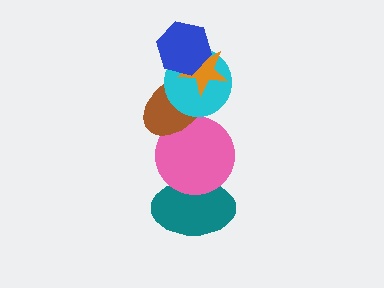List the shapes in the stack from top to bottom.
From top to bottom: the blue hexagon, the orange star, the cyan circle, the brown ellipse, the pink circle, the teal ellipse.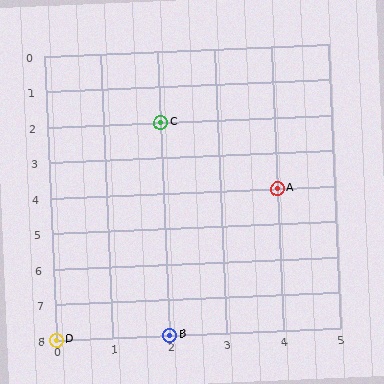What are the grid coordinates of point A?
Point A is at grid coordinates (4, 4).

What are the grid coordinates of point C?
Point C is at grid coordinates (2, 2).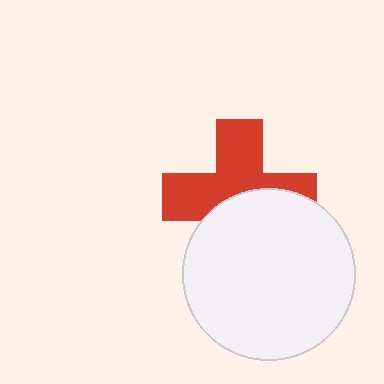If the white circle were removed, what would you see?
You would see the complete red cross.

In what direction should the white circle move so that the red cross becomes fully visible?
The white circle should move down. That is the shortest direction to clear the overlap and leave the red cross fully visible.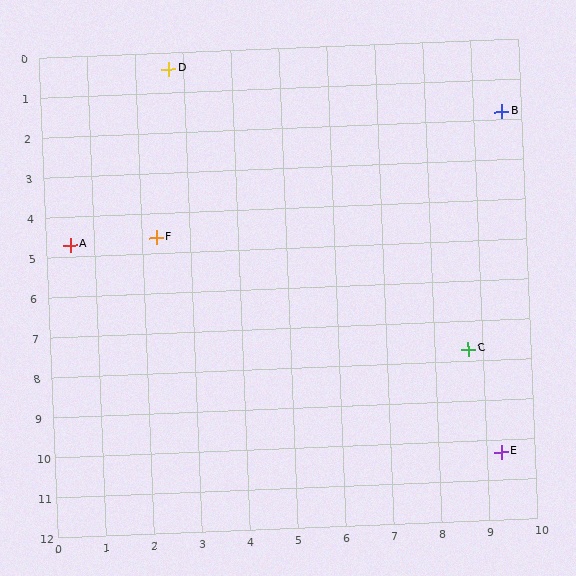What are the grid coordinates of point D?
Point D is at approximately (2.7, 0.4).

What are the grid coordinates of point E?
Point E is at approximately (9.3, 10.3).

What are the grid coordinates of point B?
Point B is at approximately (9.6, 1.8).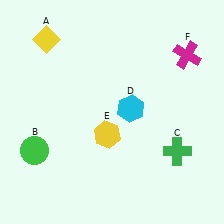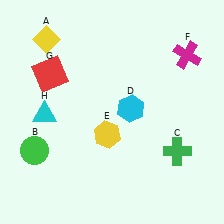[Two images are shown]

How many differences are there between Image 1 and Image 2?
There are 2 differences between the two images.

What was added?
A red square (G), a cyan triangle (H) were added in Image 2.